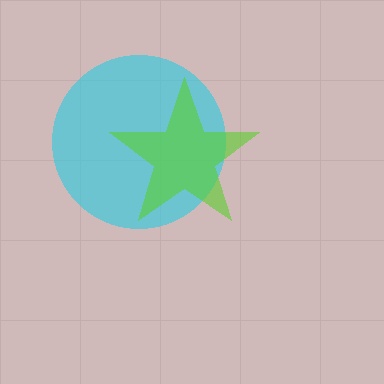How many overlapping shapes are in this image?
There are 2 overlapping shapes in the image.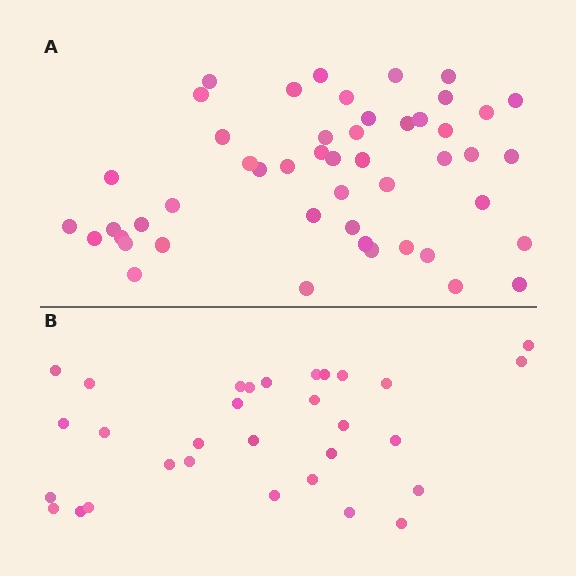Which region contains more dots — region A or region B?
Region A (the top region) has more dots.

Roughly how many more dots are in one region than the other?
Region A has approximately 20 more dots than region B.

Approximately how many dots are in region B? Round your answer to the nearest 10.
About 30 dots. (The exact count is 31, which rounds to 30.)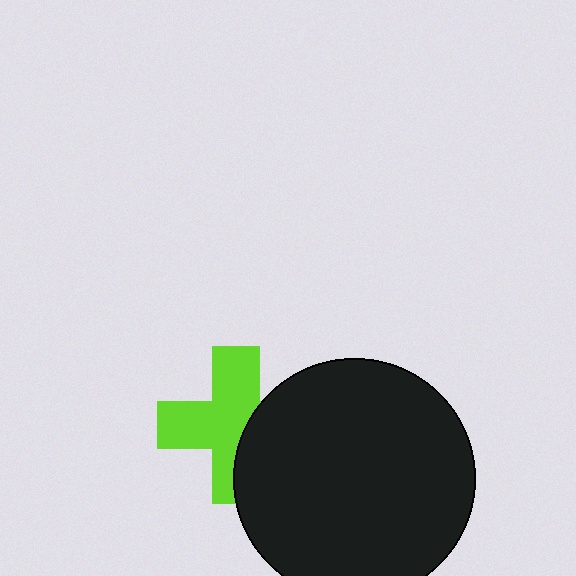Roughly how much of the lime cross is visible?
About half of it is visible (roughly 64%).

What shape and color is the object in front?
The object in front is a black circle.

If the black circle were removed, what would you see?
You would see the complete lime cross.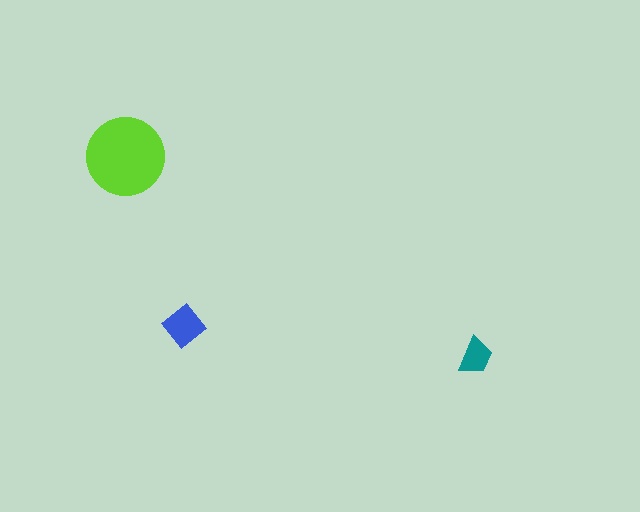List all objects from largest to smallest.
The lime circle, the blue diamond, the teal trapezoid.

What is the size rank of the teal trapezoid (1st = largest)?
3rd.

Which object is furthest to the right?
The teal trapezoid is rightmost.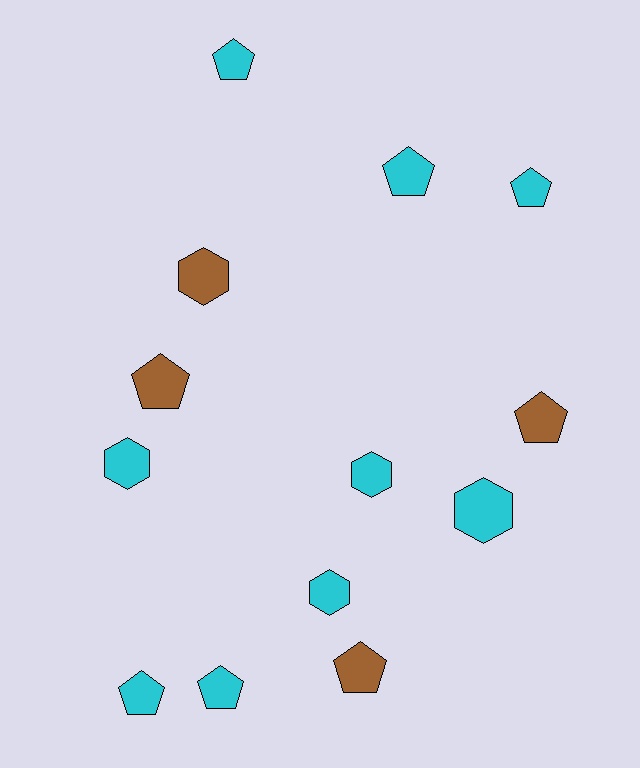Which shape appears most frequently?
Pentagon, with 8 objects.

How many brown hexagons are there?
There is 1 brown hexagon.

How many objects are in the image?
There are 13 objects.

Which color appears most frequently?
Cyan, with 9 objects.